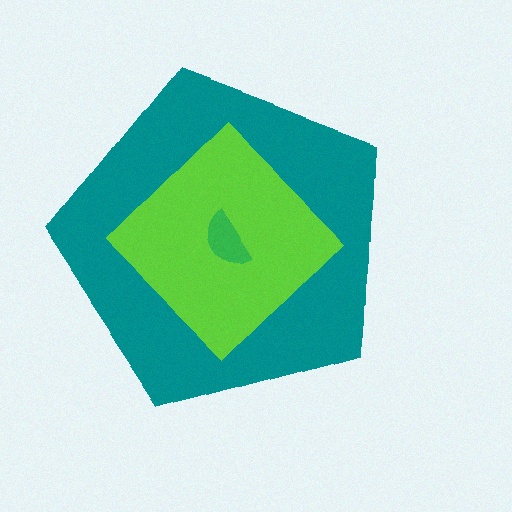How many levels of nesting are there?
3.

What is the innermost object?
The green semicircle.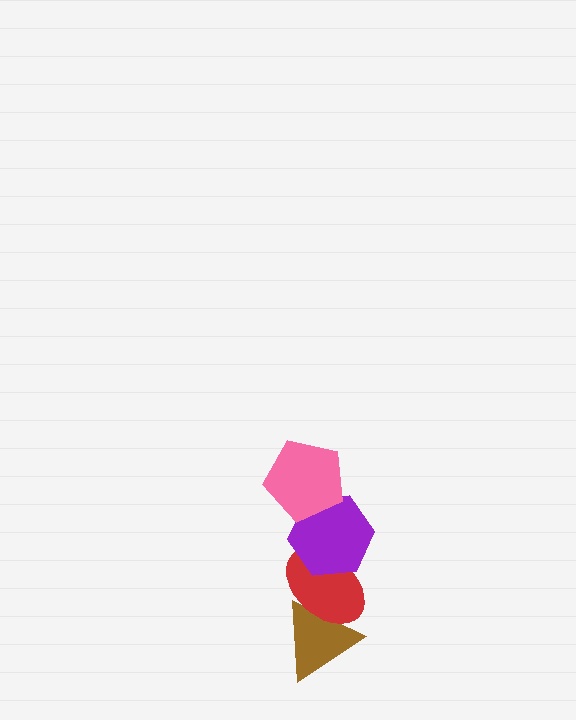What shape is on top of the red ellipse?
The purple hexagon is on top of the red ellipse.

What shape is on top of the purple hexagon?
The pink pentagon is on top of the purple hexagon.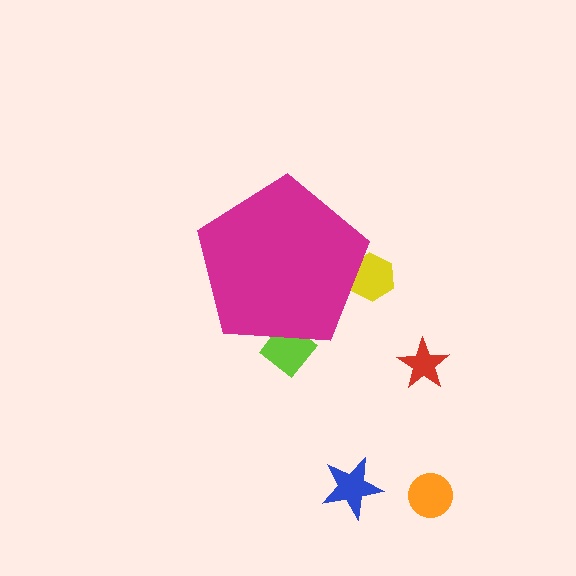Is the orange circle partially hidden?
No, the orange circle is fully visible.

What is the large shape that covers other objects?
A magenta pentagon.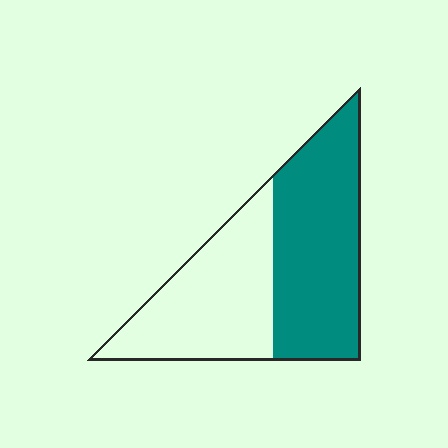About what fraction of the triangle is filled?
About one half (1/2).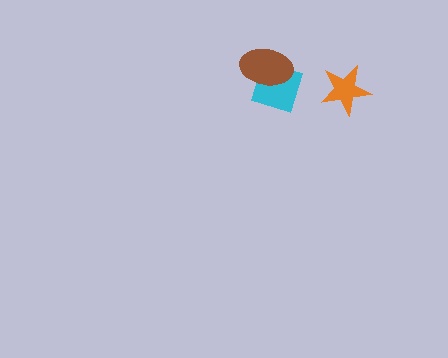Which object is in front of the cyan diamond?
The brown ellipse is in front of the cyan diamond.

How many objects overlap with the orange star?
0 objects overlap with the orange star.